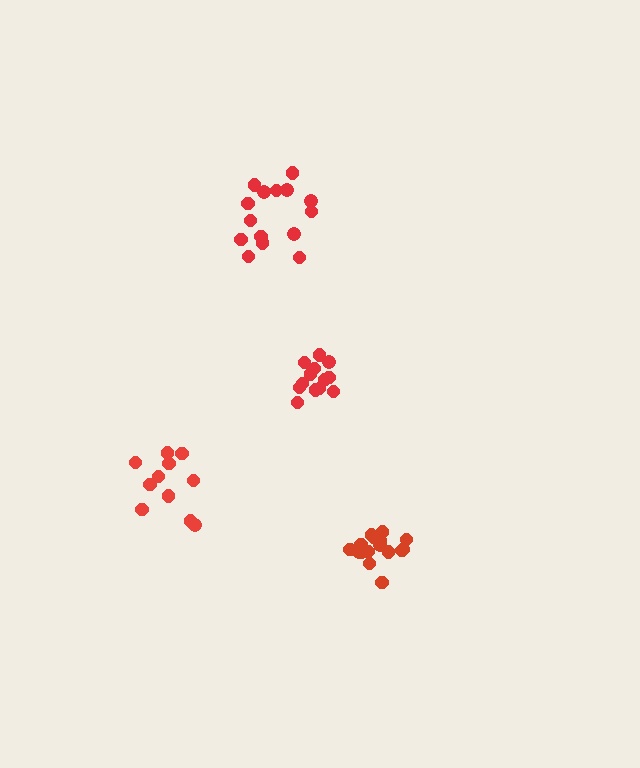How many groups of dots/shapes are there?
There are 4 groups.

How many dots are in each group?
Group 1: 11 dots, Group 2: 17 dots, Group 3: 13 dots, Group 4: 15 dots (56 total).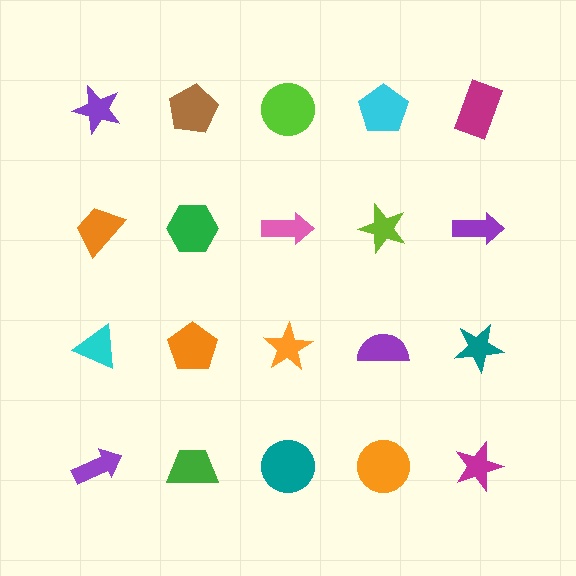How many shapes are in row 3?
5 shapes.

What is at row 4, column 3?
A teal circle.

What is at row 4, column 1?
A purple arrow.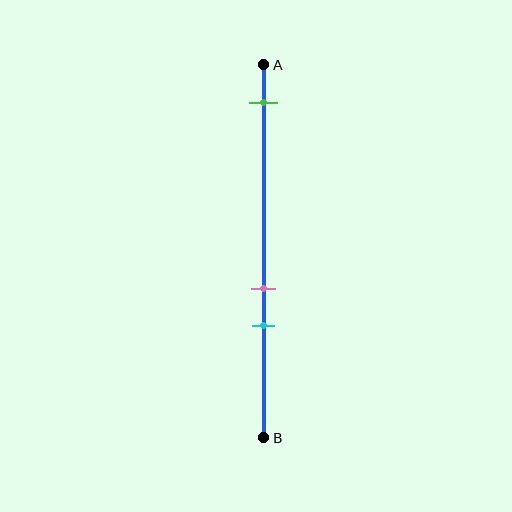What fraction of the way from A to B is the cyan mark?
The cyan mark is approximately 70% (0.7) of the way from A to B.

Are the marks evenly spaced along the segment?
No, the marks are not evenly spaced.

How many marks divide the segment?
There are 3 marks dividing the segment.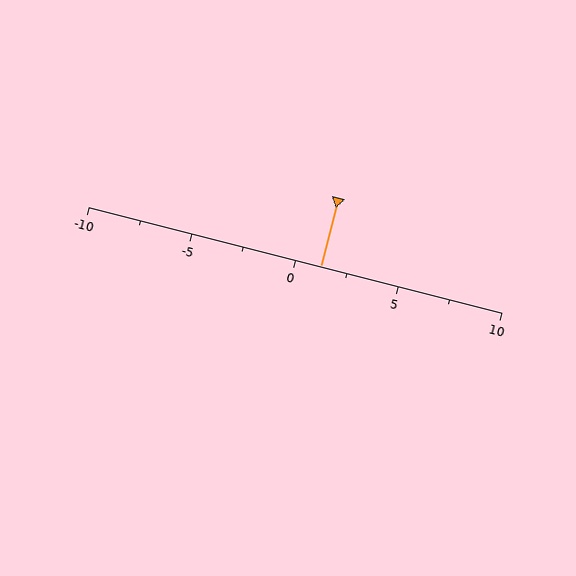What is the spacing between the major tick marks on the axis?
The major ticks are spaced 5 apart.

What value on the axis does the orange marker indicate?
The marker indicates approximately 1.2.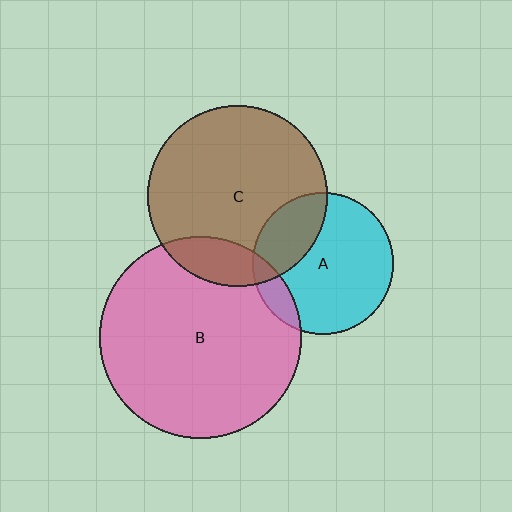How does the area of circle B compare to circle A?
Approximately 2.0 times.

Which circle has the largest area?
Circle B (pink).